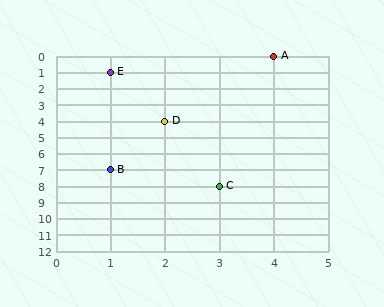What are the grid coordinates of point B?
Point B is at grid coordinates (1, 7).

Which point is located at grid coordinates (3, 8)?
Point C is at (3, 8).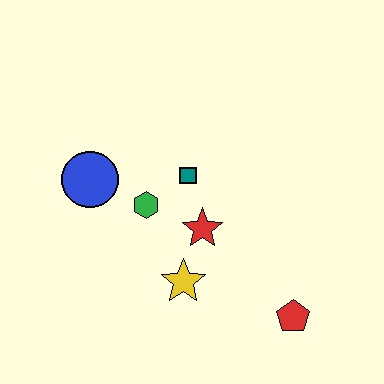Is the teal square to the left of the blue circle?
No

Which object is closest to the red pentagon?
The yellow star is closest to the red pentagon.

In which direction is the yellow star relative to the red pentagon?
The yellow star is to the left of the red pentagon.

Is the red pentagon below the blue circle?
Yes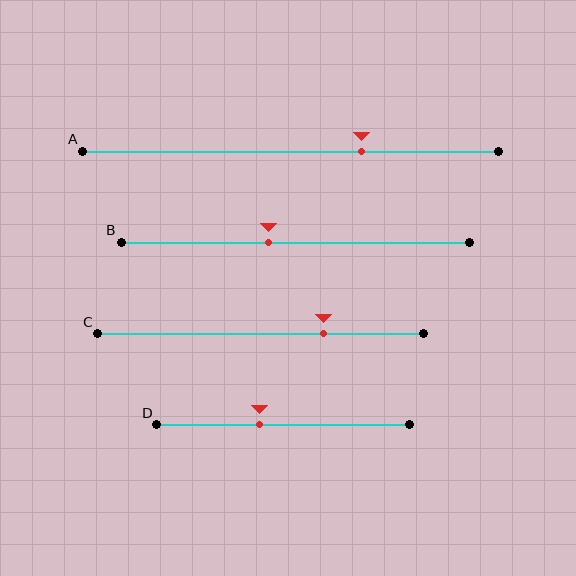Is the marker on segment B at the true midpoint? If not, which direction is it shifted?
No, the marker on segment B is shifted to the left by about 8% of the segment length.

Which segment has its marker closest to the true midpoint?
Segment B has its marker closest to the true midpoint.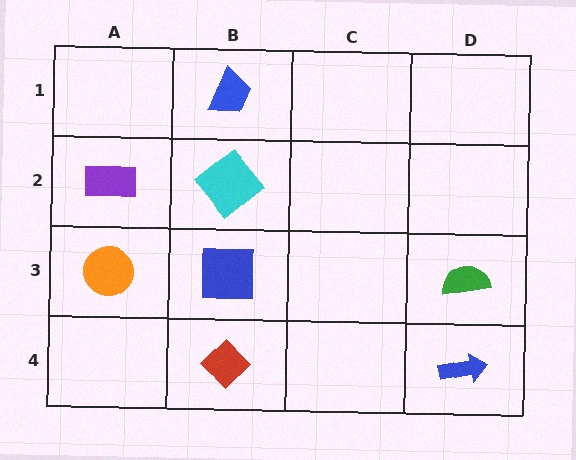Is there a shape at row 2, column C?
No, that cell is empty.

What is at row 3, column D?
A green semicircle.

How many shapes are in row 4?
2 shapes.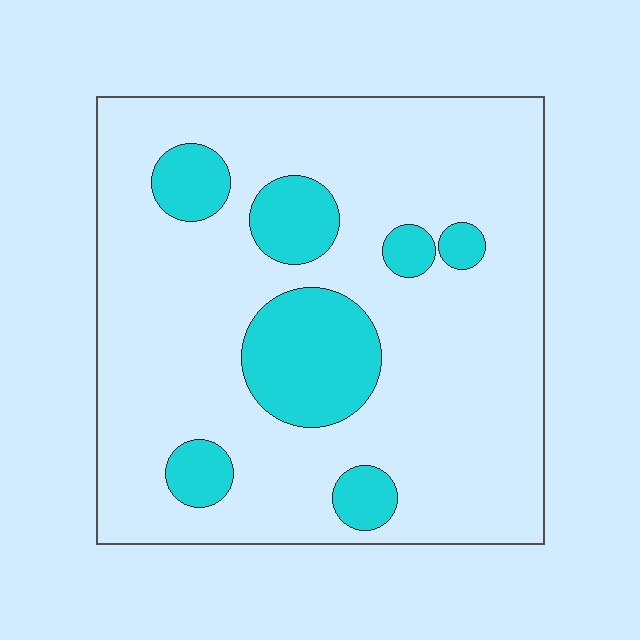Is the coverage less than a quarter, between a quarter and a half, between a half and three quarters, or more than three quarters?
Less than a quarter.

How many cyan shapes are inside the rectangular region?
7.